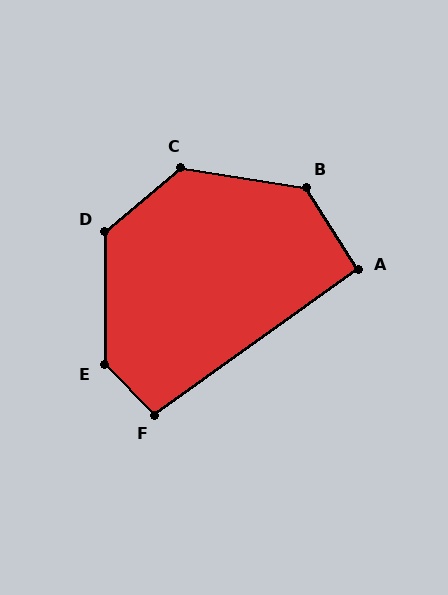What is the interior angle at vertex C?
Approximately 131 degrees (obtuse).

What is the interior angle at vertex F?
Approximately 99 degrees (obtuse).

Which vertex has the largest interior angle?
E, at approximately 136 degrees.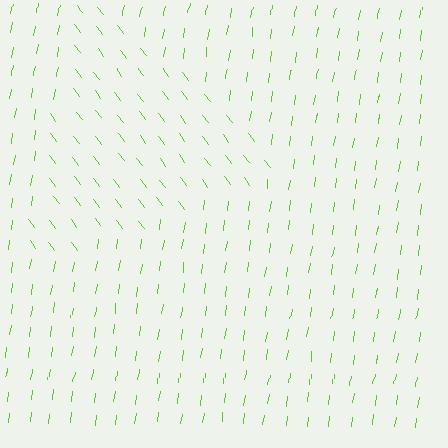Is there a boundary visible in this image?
Yes, there is a texture boundary formed by a change in line orientation.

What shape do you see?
I see a triangle.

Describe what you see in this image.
The image is filled with small lime line segments. A triangle region in the image has lines oriented differently from the surrounding lines, creating a visible texture boundary.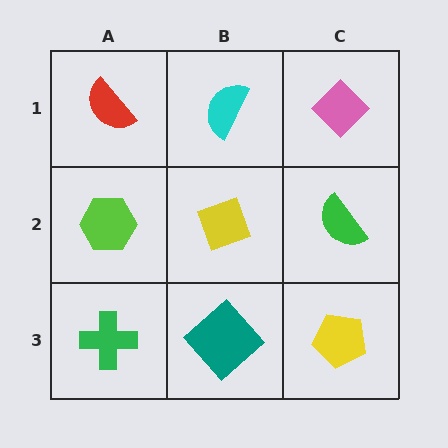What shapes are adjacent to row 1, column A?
A lime hexagon (row 2, column A), a cyan semicircle (row 1, column B).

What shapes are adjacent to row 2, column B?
A cyan semicircle (row 1, column B), a teal diamond (row 3, column B), a lime hexagon (row 2, column A), a green semicircle (row 2, column C).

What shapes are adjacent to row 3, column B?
A yellow diamond (row 2, column B), a green cross (row 3, column A), a yellow pentagon (row 3, column C).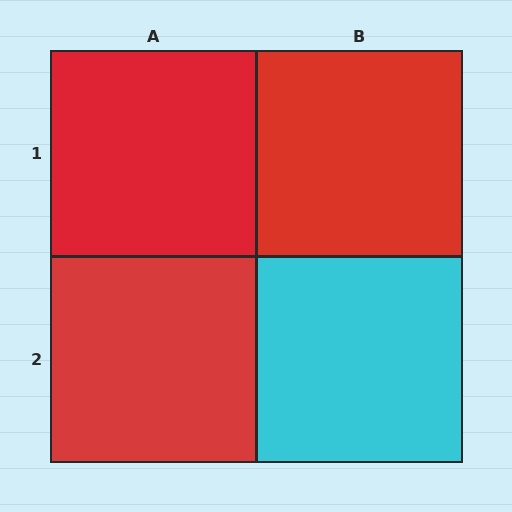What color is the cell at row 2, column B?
Cyan.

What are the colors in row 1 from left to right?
Red, red.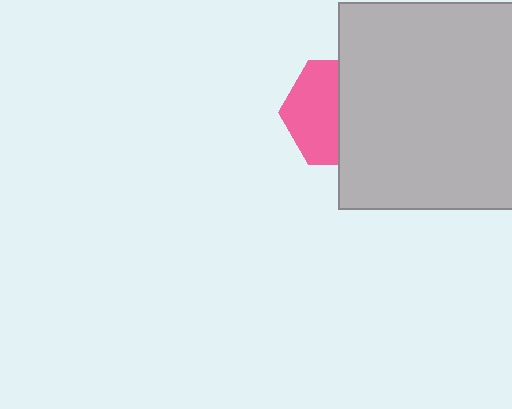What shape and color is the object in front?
The object in front is a light gray rectangle.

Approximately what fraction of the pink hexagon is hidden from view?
Roughly 52% of the pink hexagon is hidden behind the light gray rectangle.